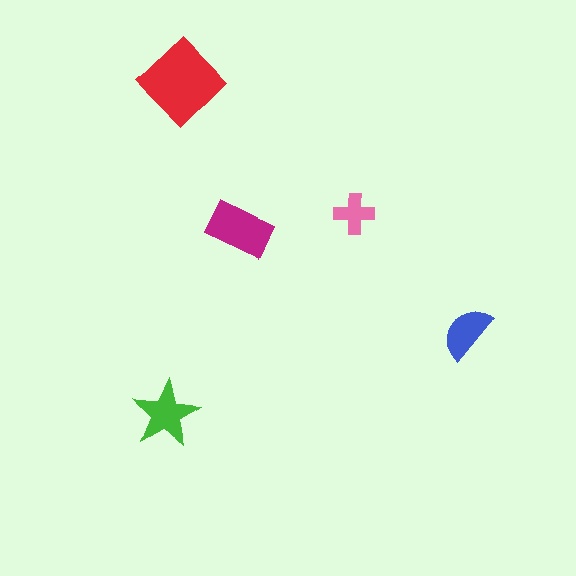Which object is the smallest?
The pink cross.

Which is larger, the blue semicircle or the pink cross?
The blue semicircle.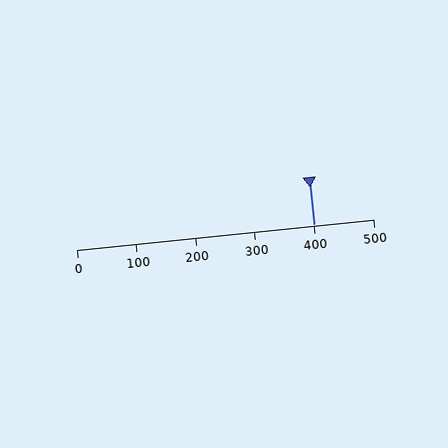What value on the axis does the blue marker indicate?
The marker indicates approximately 400.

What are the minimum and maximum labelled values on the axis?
The axis runs from 0 to 500.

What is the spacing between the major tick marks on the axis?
The major ticks are spaced 100 apart.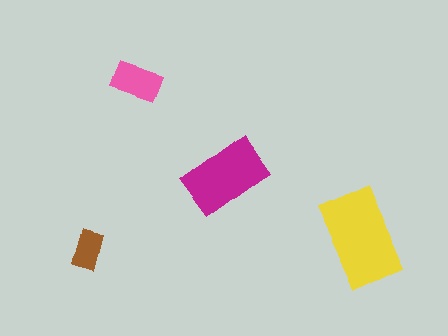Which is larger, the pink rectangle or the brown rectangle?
The pink one.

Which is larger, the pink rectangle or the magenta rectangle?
The magenta one.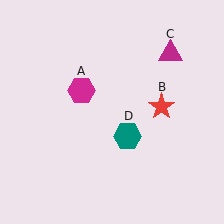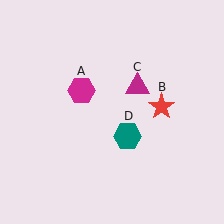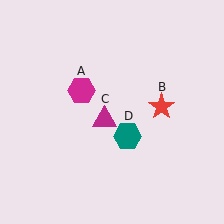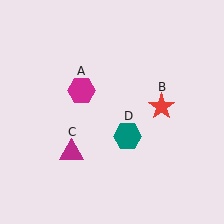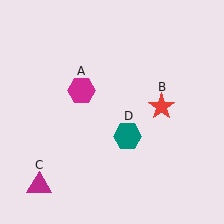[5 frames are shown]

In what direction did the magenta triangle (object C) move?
The magenta triangle (object C) moved down and to the left.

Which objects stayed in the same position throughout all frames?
Magenta hexagon (object A) and red star (object B) and teal hexagon (object D) remained stationary.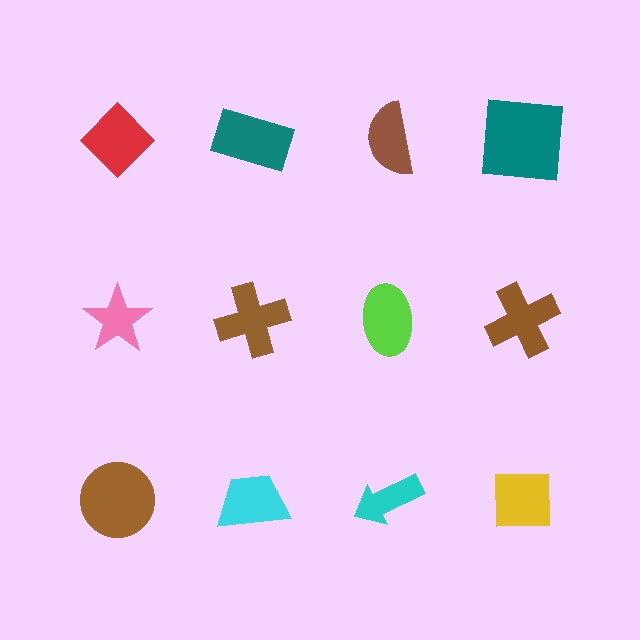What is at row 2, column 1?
A pink star.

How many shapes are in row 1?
4 shapes.